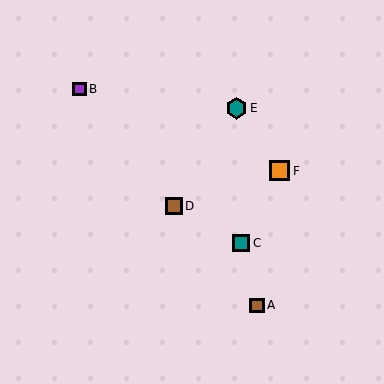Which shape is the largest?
The teal hexagon (labeled E) is the largest.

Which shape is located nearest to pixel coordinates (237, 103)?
The teal hexagon (labeled E) at (237, 108) is nearest to that location.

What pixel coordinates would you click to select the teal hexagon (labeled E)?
Click at (237, 108) to select the teal hexagon E.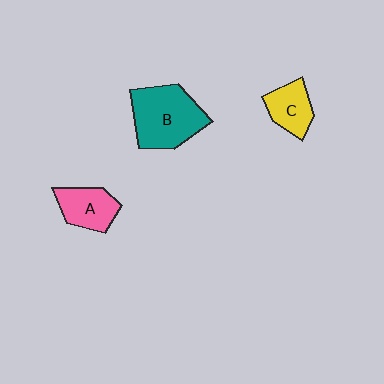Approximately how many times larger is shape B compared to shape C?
Approximately 2.0 times.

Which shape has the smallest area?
Shape C (yellow).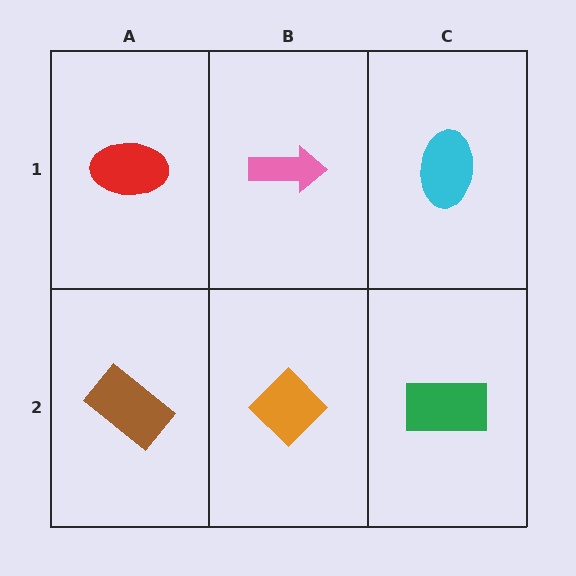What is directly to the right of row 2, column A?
An orange diamond.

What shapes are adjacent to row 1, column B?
An orange diamond (row 2, column B), a red ellipse (row 1, column A), a cyan ellipse (row 1, column C).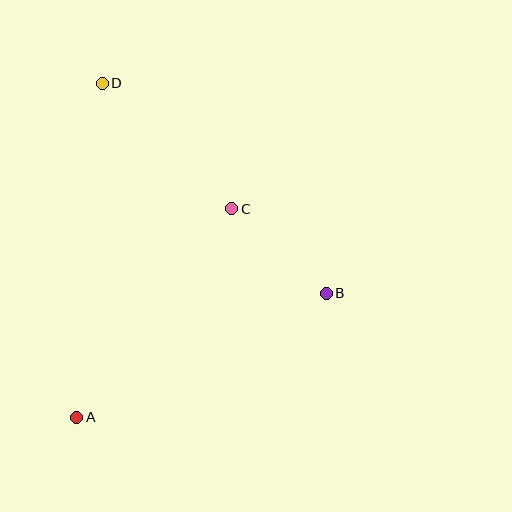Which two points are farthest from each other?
Points A and D are farthest from each other.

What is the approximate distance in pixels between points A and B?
The distance between A and B is approximately 279 pixels.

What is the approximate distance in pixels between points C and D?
The distance between C and D is approximately 180 pixels.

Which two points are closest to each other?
Points B and C are closest to each other.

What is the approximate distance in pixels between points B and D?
The distance between B and D is approximately 307 pixels.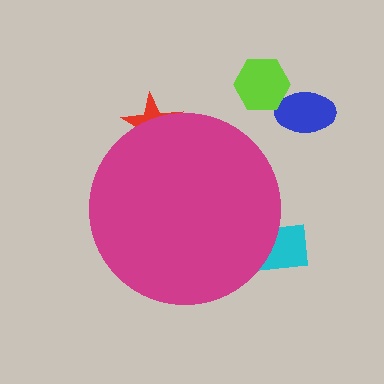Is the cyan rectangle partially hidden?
Yes, the cyan rectangle is partially hidden behind the magenta circle.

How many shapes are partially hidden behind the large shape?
2 shapes are partially hidden.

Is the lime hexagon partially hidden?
No, the lime hexagon is fully visible.